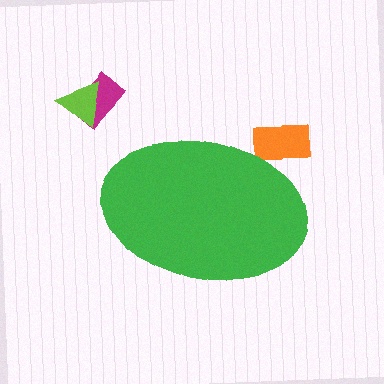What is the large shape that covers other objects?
A green ellipse.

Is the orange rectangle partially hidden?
Yes, the orange rectangle is partially hidden behind the green ellipse.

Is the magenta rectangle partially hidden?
No, the magenta rectangle is fully visible.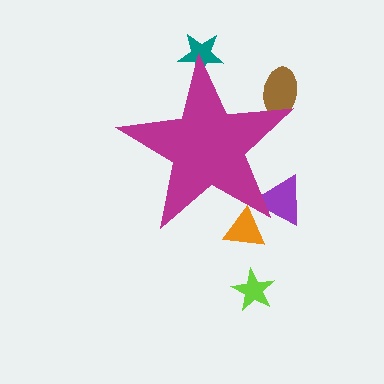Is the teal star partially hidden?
Yes, the teal star is partially hidden behind the magenta star.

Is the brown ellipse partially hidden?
Yes, the brown ellipse is partially hidden behind the magenta star.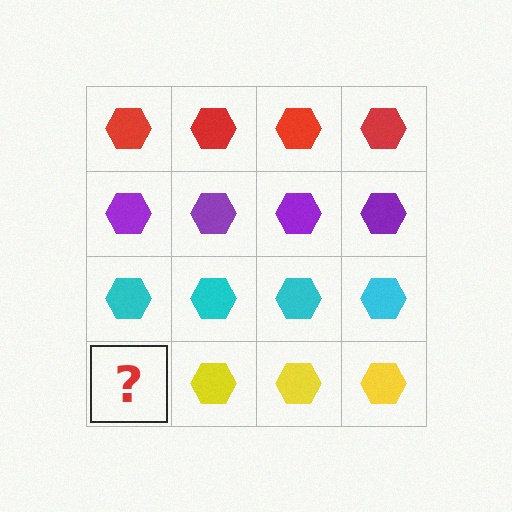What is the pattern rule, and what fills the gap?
The rule is that each row has a consistent color. The gap should be filled with a yellow hexagon.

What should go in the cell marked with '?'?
The missing cell should contain a yellow hexagon.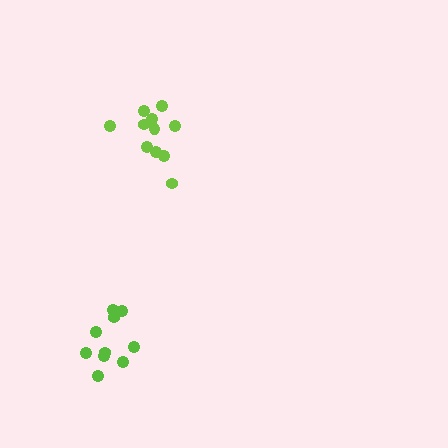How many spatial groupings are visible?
There are 2 spatial groupings.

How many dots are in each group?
Group 1: 10 dots, Group 2: 11 dots (21 total).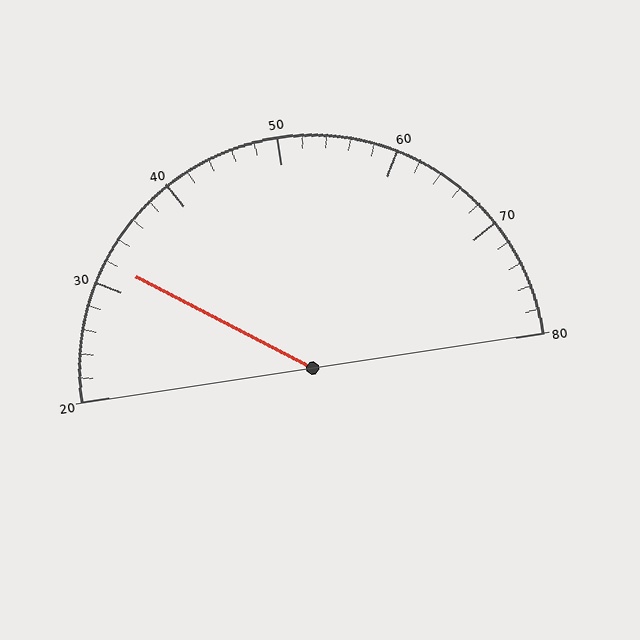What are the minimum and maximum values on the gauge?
The gauge ranges from 20 to 80.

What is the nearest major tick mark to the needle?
The nearest major tick mark is 30.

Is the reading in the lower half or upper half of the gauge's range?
The reading is in the lower half of the range (20 to 80).